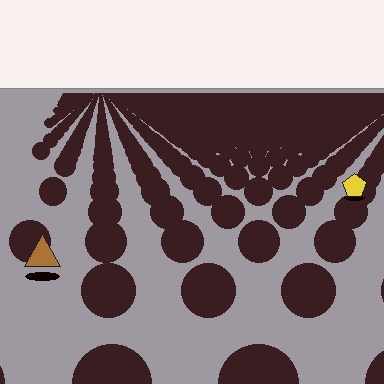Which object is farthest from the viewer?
The yellow pentagon is farthest from the viewer. It appears smaller and the ground texture around it is denser.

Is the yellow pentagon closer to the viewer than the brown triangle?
No. The brown triangle is closer — you can tell from the texture gradient: the ground texture is coarser near it.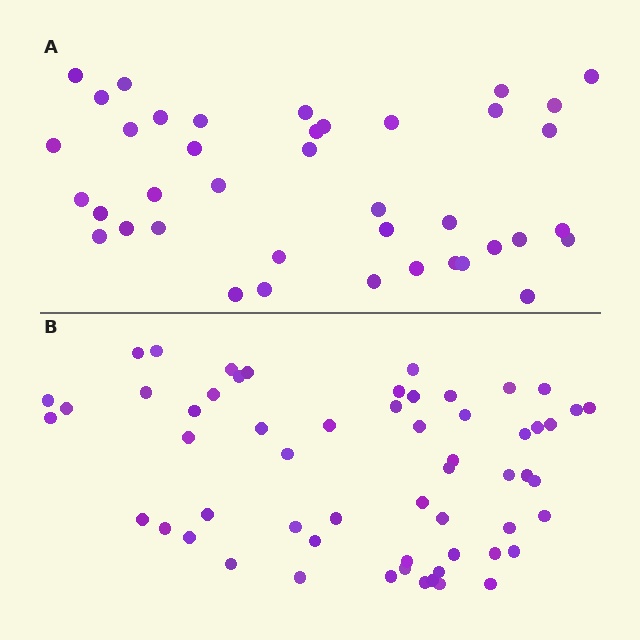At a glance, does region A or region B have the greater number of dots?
Region B (the bottom region) has more dots.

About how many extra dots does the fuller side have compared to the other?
Region B has approximately 20 more dots than region A.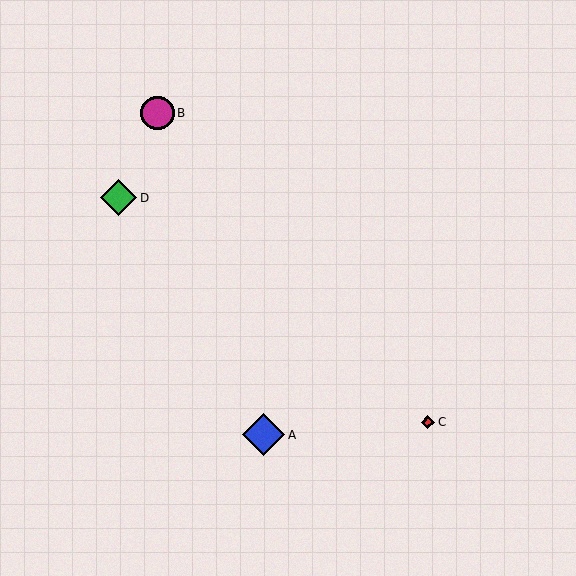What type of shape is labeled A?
Shape A is a blue diamond.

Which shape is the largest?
The blue diamond (labeled A) is the largest.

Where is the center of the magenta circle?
The center of the magenta circle is at (157, 113).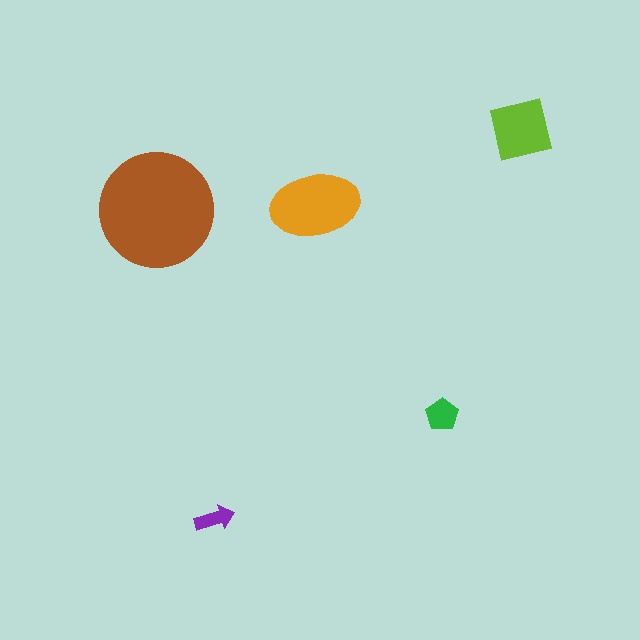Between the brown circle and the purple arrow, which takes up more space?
The brown circle.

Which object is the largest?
The brown circle.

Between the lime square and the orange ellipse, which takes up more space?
The orange ellipse.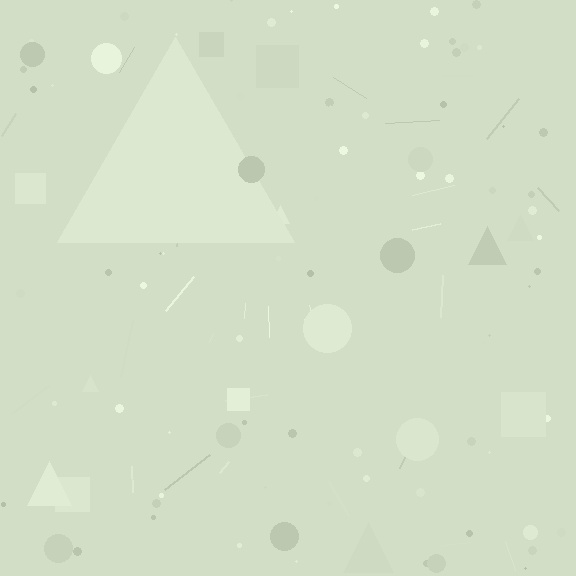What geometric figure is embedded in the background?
A triangle is embedded in the background.